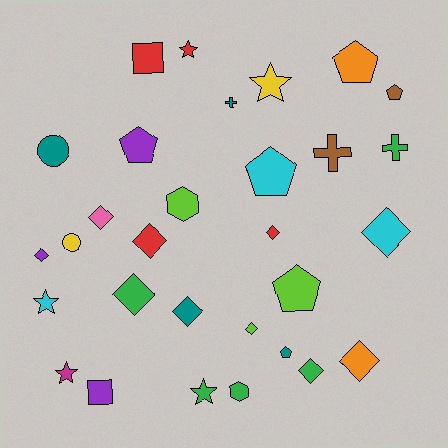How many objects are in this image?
There are 30 objects.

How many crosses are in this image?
There are 3 crosses.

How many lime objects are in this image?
There are 3 lime objects.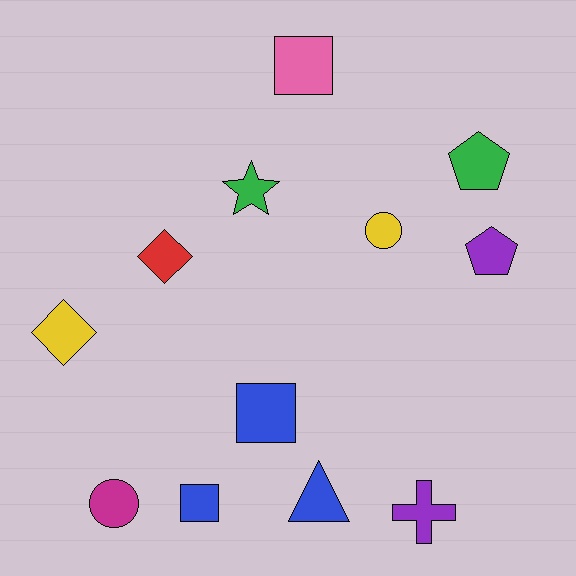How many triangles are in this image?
There is 1 triangle.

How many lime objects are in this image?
There are no lime objects.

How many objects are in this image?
There are 12 objects.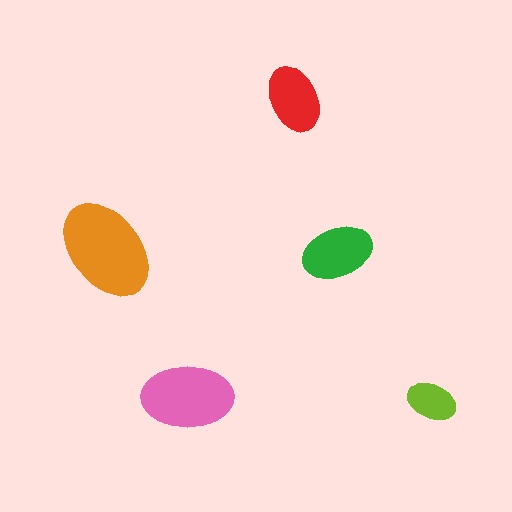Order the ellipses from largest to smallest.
the orange one, the pink one, the green one, the red one, the lime one.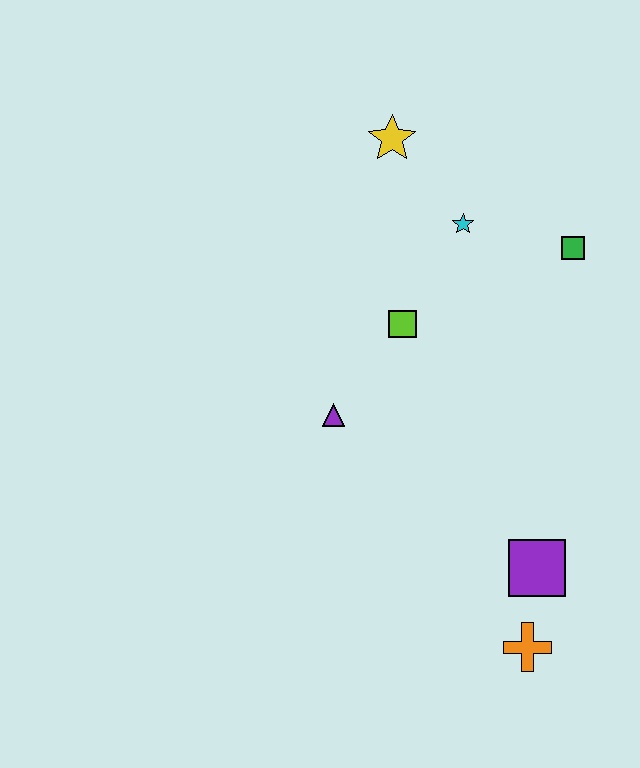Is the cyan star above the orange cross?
Yes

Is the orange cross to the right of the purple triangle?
Yes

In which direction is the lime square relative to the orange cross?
The lime square is above the orange cross.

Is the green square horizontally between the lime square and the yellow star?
No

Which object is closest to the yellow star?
The cyan star is closest to the yellow star.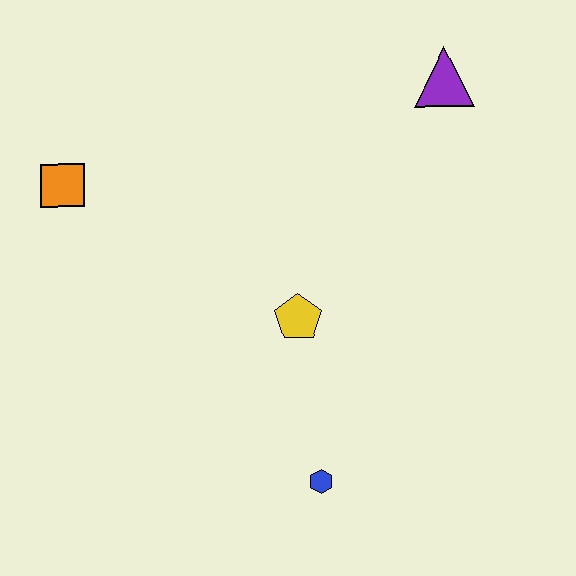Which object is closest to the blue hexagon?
The yellow pentagon is closest to the blue hexagon.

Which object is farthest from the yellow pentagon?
The purple triangle is farthest from the yellow pentagon.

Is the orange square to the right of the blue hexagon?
No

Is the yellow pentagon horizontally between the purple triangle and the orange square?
Yes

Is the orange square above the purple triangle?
No